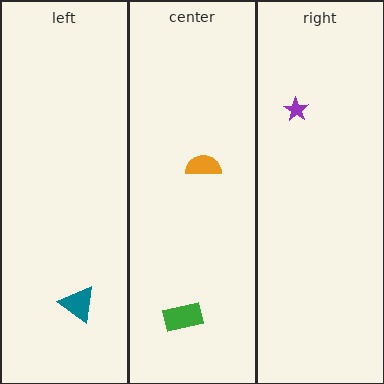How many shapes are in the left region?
1.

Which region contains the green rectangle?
The center region.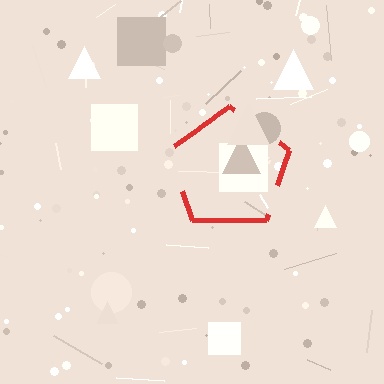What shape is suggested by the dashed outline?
The dashed outline suggests a pentagon.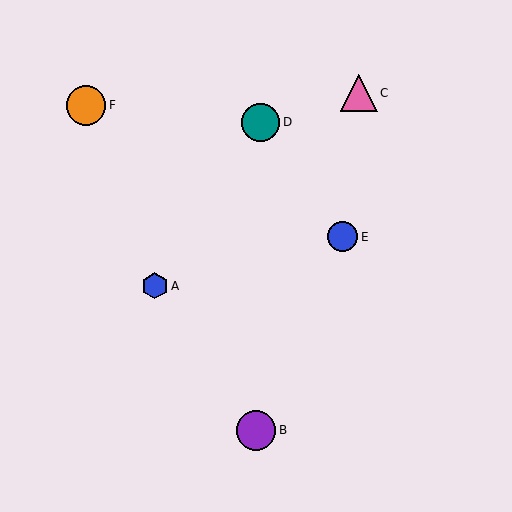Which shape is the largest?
The orange circle (labeled F) is the largest.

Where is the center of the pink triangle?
The center of the pink triangle is at (359, 93).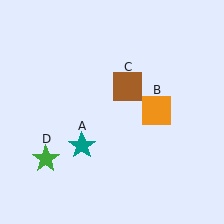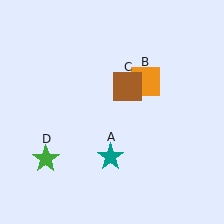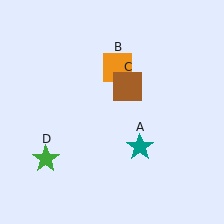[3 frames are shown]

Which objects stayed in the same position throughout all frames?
Brown square (object C) and green star (object D) remained stationary.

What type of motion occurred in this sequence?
The teal star (object A), orange square (object B) rotated counterclockwise around the center of the scene.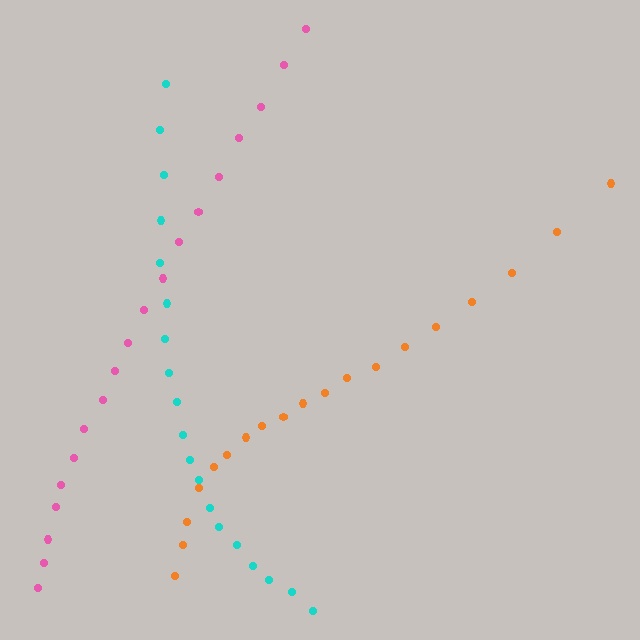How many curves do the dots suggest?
There are 3 distinct paths.